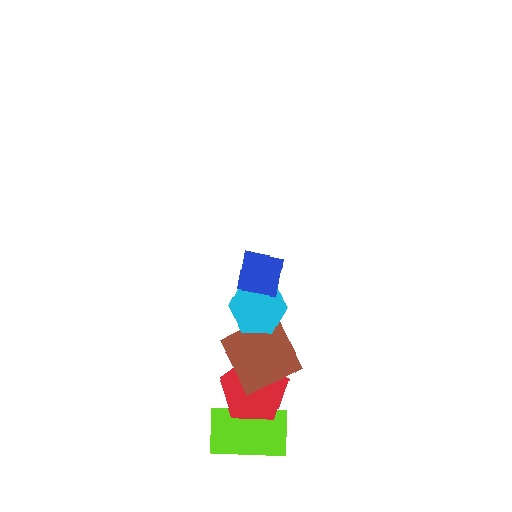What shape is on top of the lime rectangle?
The red pentagon is on top of the lime rectangle.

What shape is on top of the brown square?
The cyan hexagon is on top of the brown square.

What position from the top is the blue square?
The blue square is 1st from the top.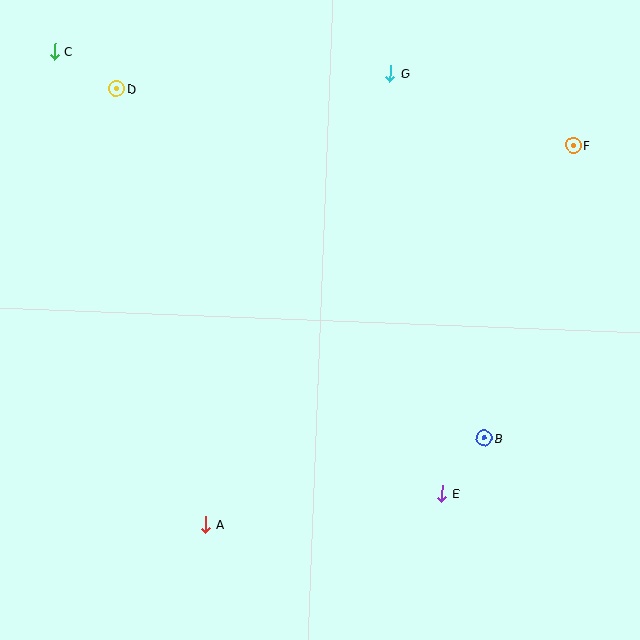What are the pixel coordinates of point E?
Point E is at (442, 494).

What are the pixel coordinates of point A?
Point A is at (206, 525).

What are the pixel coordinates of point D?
Point D is at (116, 89).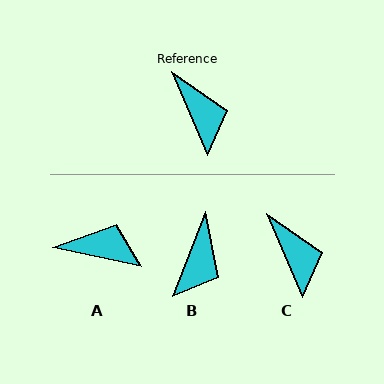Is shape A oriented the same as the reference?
No, it is off by about 55 degrees.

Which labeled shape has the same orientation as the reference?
C.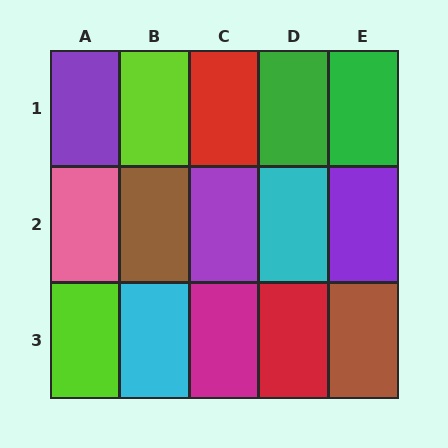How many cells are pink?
1 cell is pink.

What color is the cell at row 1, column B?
Lime.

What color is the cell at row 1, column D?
Green.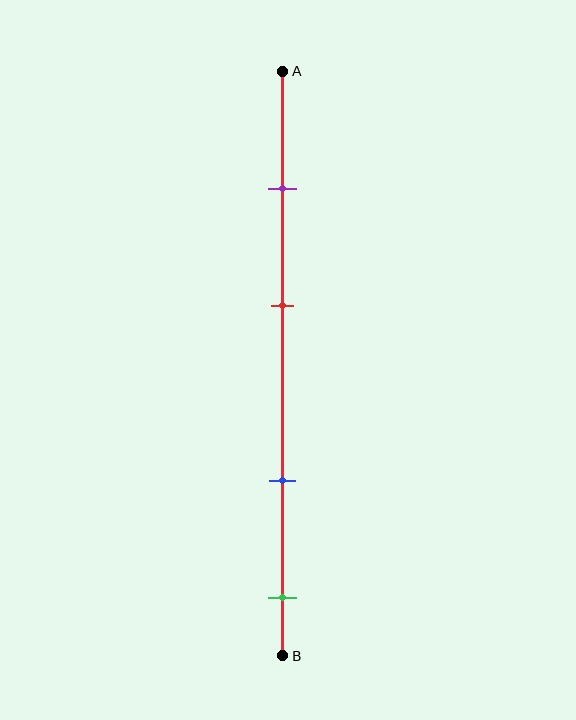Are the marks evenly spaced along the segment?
No, the marks are not evenly spaced.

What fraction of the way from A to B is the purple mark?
The purple mark is approximately 20% (0.2) of the way from A to B.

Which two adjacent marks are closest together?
The purple and red marks are the closest adjacent pair.